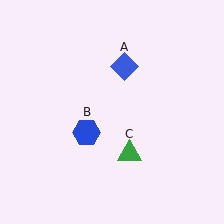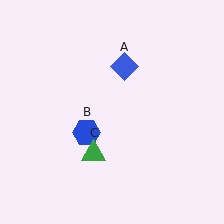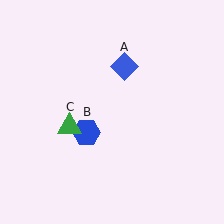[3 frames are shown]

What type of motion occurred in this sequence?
The green triangle (object C) rotated clockwise around the center of the scene.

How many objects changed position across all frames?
1 object changed position: green triangle (object C).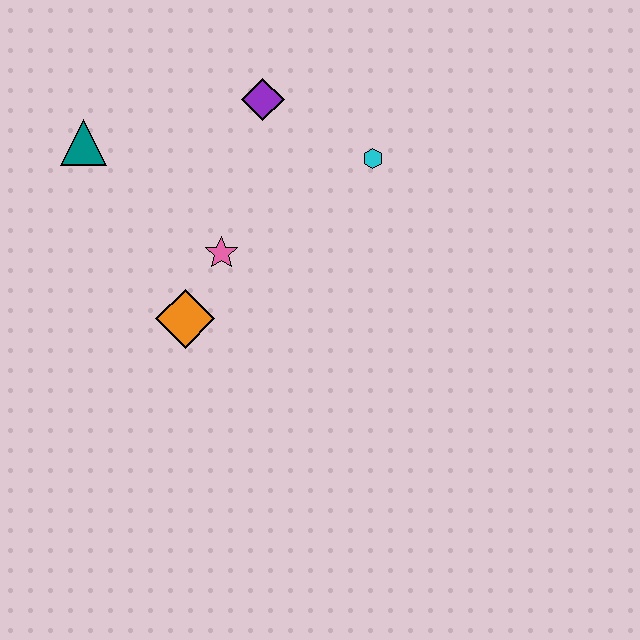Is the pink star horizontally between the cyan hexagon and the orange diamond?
Yes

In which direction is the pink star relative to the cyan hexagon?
The pink star is to the left of the cyan hexagon.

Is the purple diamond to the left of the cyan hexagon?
Yes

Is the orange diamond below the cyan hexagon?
Yes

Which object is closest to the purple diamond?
The cyan hexagon is closest to the purple diamond.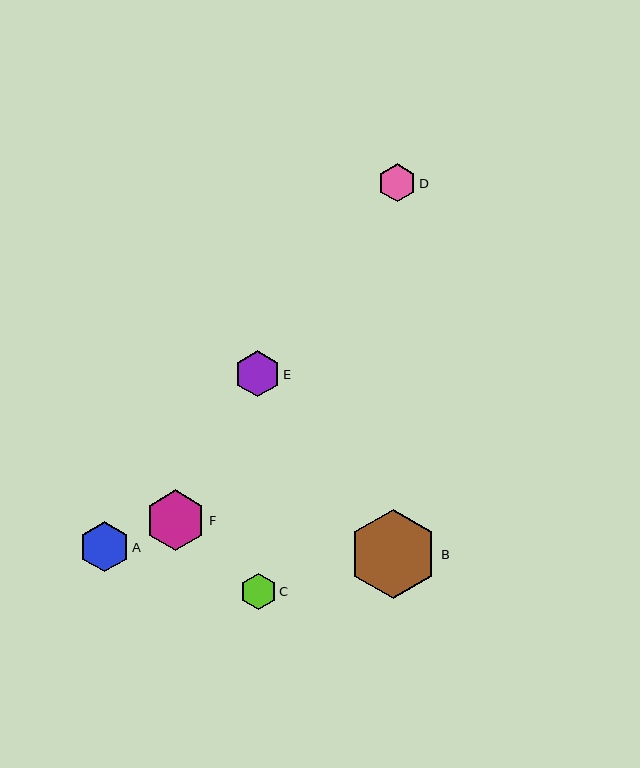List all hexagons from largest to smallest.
From largest to smallest: B, F, A, E, D, C.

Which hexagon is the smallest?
Hexagon C is the smallest with a size of approximately 36 pixels.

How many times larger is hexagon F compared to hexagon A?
Hexagon F is approximately 1.2 times the size of hexagon A.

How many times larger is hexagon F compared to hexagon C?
Hexagon F is approximately 1.7 times the size of hexagon C.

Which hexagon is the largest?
Hexagon B is the largest with a size of approximately 89 pixels.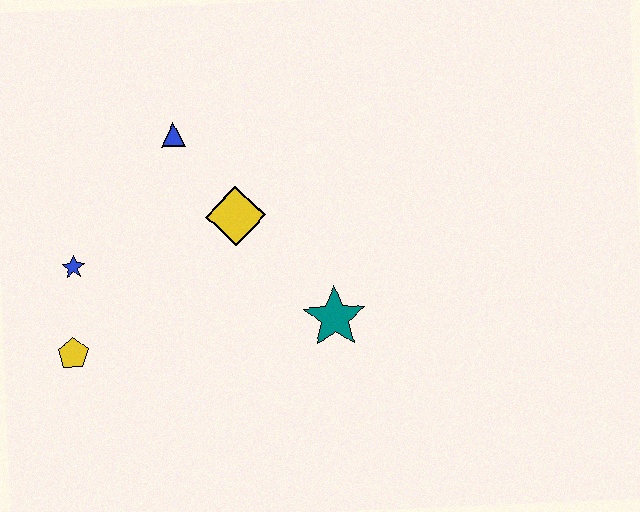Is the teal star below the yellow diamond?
Yes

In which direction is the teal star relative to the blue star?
The teal star is to the right of the blue star.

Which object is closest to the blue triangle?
The yellow diamond is closest to the blue triangle.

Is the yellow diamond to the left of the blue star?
No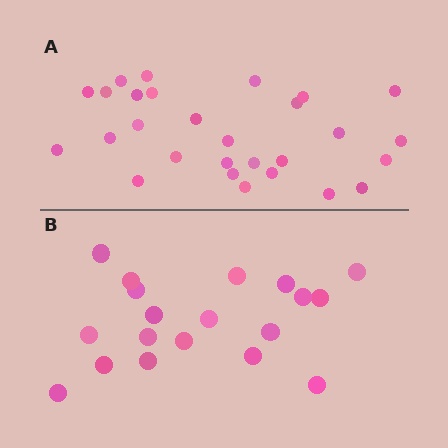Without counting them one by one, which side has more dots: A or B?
Region A (the top region) has more dots.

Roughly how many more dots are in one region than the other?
Region A has roughly 8 or so more dots than region B.